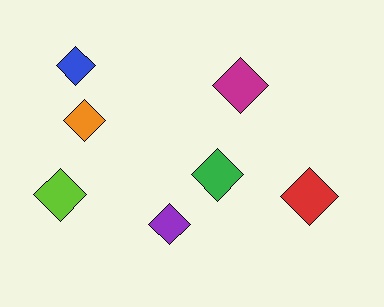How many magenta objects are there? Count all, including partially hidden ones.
There is 1 magenta object.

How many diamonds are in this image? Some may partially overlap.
There are 7 diamonds.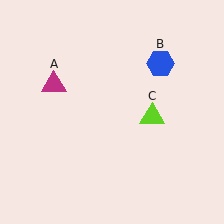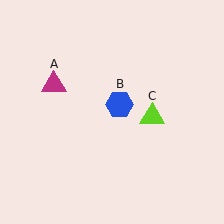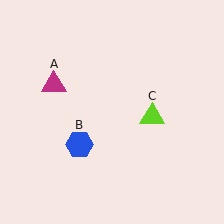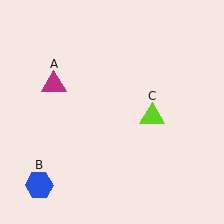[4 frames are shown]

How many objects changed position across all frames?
1 object changed position: blue hexagon (object B).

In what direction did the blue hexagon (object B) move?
The blue hexagon (object B) moved down and to the left.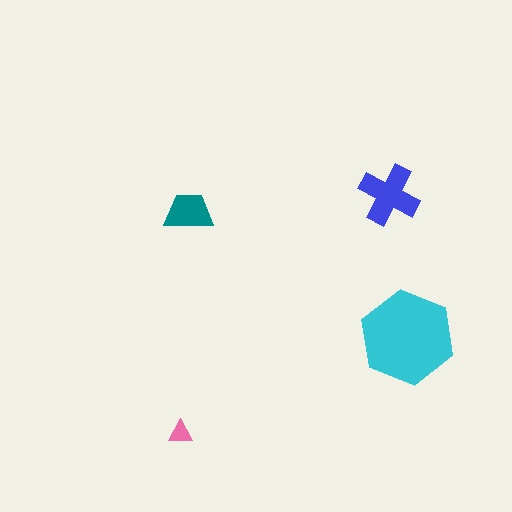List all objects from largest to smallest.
The cyan hexagon, the blue cross, the teal trapezoid, the pink triangle.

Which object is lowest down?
The pink triangle is bottommost.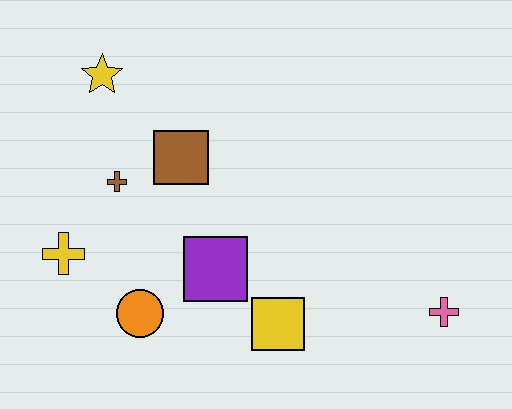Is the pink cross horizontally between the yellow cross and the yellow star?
No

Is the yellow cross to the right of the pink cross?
No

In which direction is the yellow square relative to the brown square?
The yellow square is below the brown square.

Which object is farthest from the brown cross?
The pink cross is farthest from the brown cross.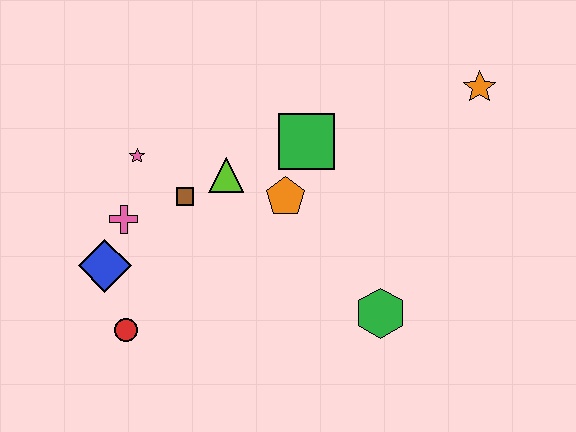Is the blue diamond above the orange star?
No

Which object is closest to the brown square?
The lime triangle is closest to the brown square.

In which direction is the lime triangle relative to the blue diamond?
The lime triangle is to the right of the blue diamond.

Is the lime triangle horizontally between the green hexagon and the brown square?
Yes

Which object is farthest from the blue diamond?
The orange star is farthest from the blue diamond.